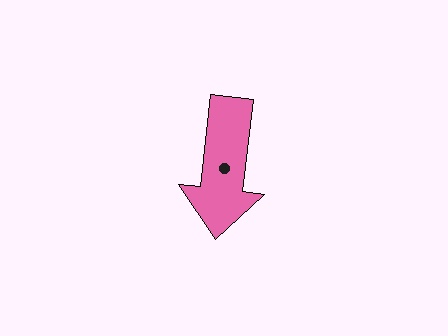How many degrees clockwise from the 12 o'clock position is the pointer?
Approximately 187 degrees.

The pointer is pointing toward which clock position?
Roughly 6 o'clock.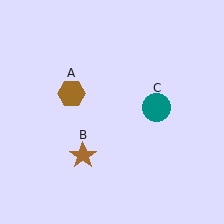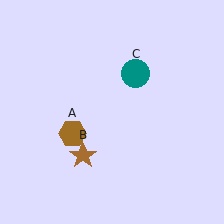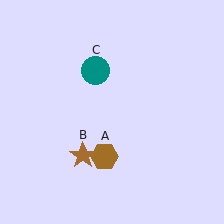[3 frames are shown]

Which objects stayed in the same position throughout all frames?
Brown star (object B) remained stationary.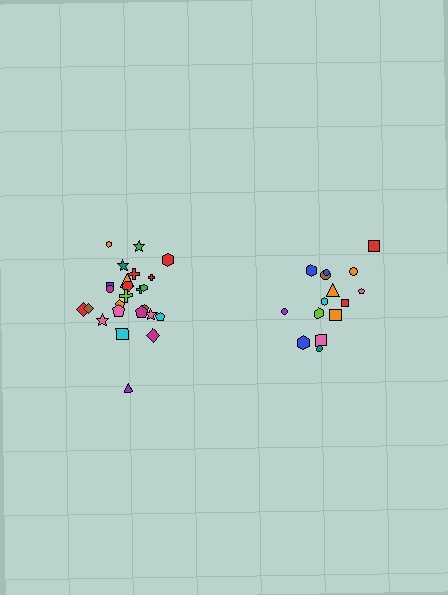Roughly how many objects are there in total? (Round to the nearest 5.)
Roughly 40 objects in total.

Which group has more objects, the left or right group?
The left group.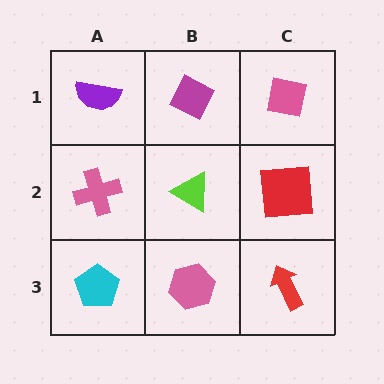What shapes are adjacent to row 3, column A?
A pink cross (row 2, column A), a pink hexagon (row 3, column B).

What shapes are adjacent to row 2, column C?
A pink square (row 1, column C), a red arrow (row 3, column C), a lime triangle (row 2, column B).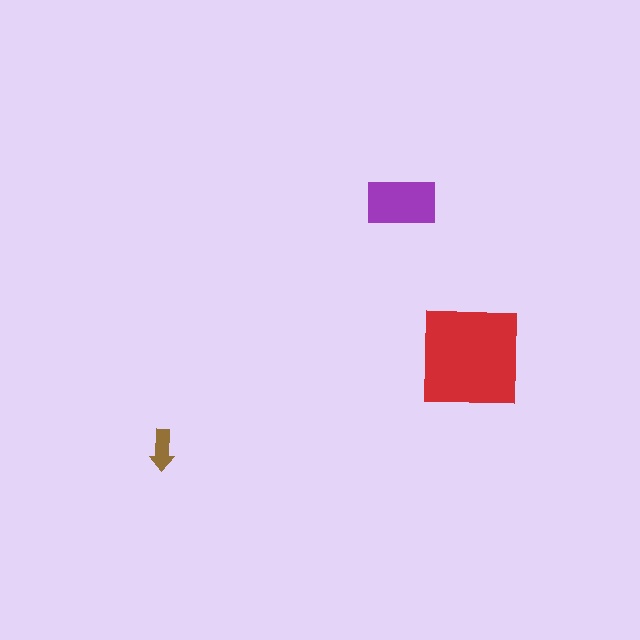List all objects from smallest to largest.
The brown arrow, the purple rectangle, the red square.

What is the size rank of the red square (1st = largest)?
1st.